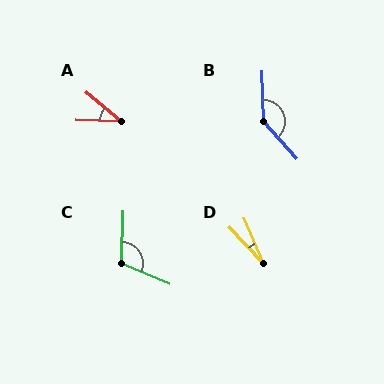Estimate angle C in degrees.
Approximately 111 degrees.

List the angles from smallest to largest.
D (20°), A (38°), C (111°), B (140°).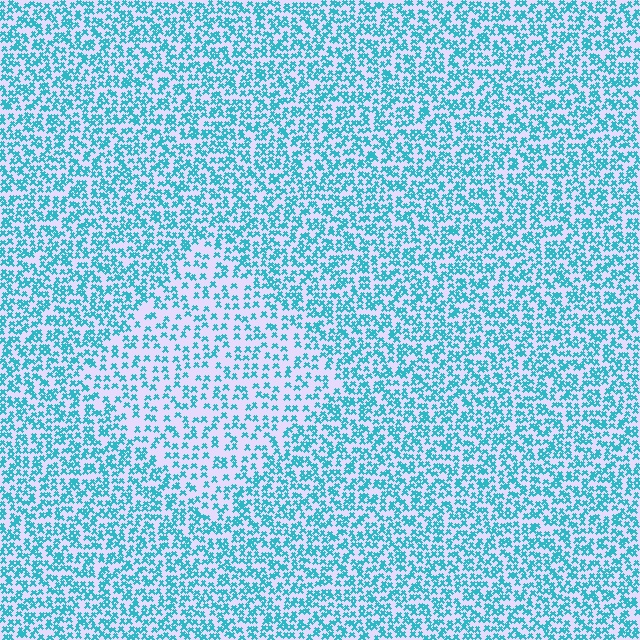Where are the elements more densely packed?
The elements are more densely packed outside the diamond boundary.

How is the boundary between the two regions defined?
The boundary is defined by a change in element density (approximately 1.8x ratio). All elements are the same color, size, and shape.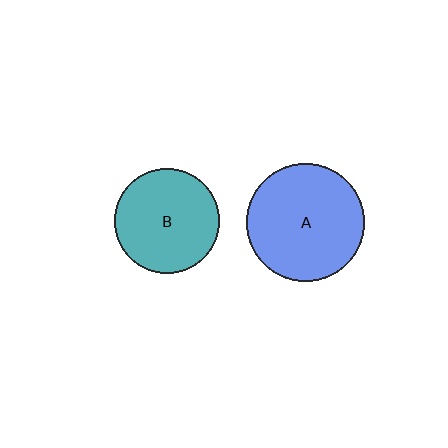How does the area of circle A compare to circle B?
Approximately 1.3 times.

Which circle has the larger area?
Circle A (blue).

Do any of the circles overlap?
No, none of the circles overlap.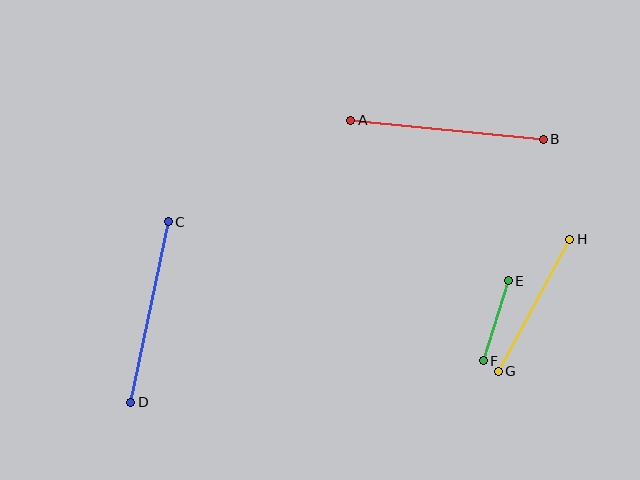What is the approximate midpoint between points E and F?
The midpoint is at approximately (496, 321) pixels.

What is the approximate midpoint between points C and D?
The midpoint is at approximately (150, 312) pixels.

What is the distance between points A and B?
The distance is approximately 193 pixels.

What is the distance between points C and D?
The distance is approximately 184 pixels.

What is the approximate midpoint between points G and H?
The midpoint is at approximately (534, 305) pixels.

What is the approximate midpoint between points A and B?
The midpoint is at approximately (447, 130) pixels.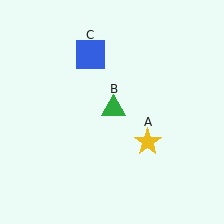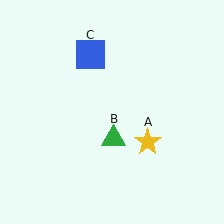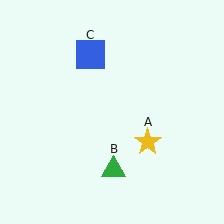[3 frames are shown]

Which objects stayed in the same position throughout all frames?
Yellow star (object A) and blue square (object C) remained stationary.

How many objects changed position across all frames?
1 object changed position: green triangle (object B).